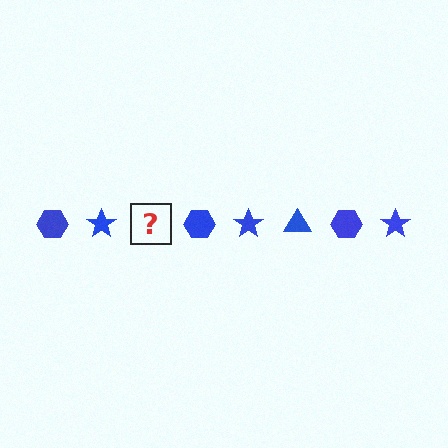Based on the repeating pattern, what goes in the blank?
The blank should be a blue triangle.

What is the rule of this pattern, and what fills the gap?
The rule is that the pattern cycles through hexagon, star, triangle shapes in blue. The gap should be filled with a blue triangle.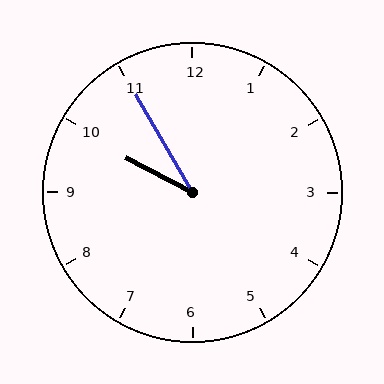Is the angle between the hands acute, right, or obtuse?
It is acute.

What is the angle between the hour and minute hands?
Approximately 32 degrees.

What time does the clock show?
9:55.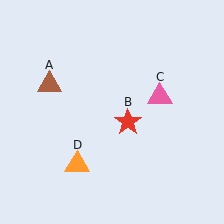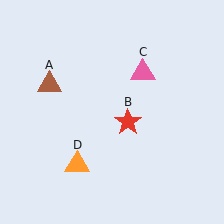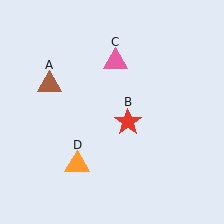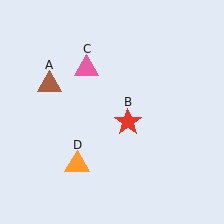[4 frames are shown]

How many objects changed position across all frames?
1 object changed position: pink triangle (object C).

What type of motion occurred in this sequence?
The pink triangle (object C) rotated counterclockwise around the center of the scene.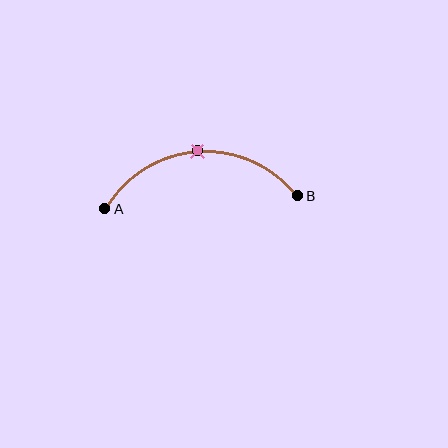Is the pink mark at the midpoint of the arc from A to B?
Yes. The pink mark lies on the arc at equal arc-length from both A and B — it is the arc midpoint.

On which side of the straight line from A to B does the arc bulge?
The arc bulges above the straight line connecting A and B.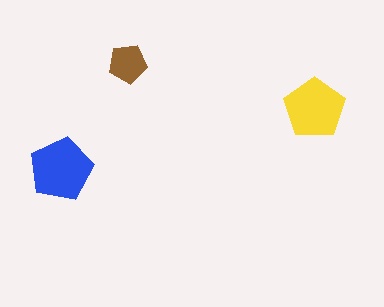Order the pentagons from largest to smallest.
the blue one, the yellow one, the brown one.